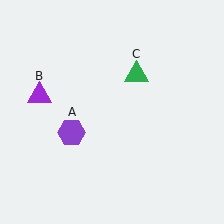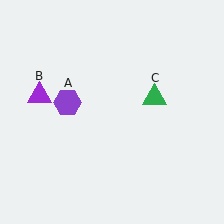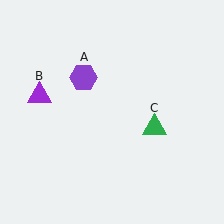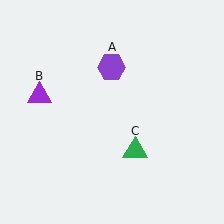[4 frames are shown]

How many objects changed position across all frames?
2 objects changed position: purple hexagon (object A), green triangle (object C).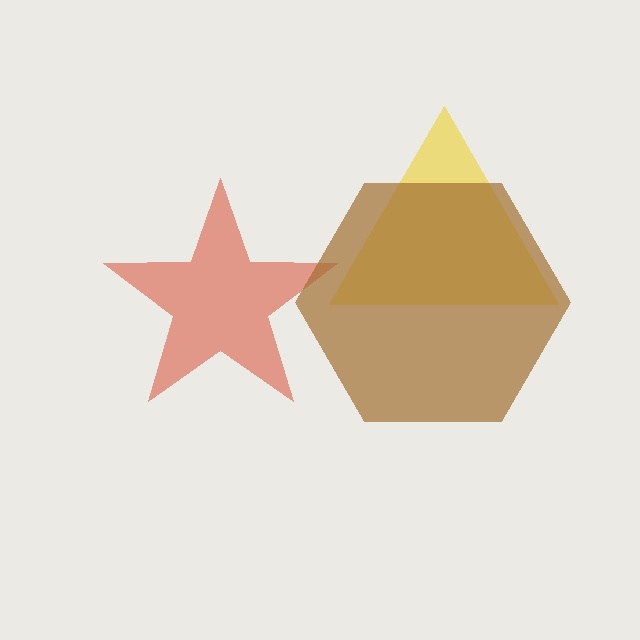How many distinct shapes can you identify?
There are 3 distinct shapes: a yellow triangle, a red star, a brown hexagon.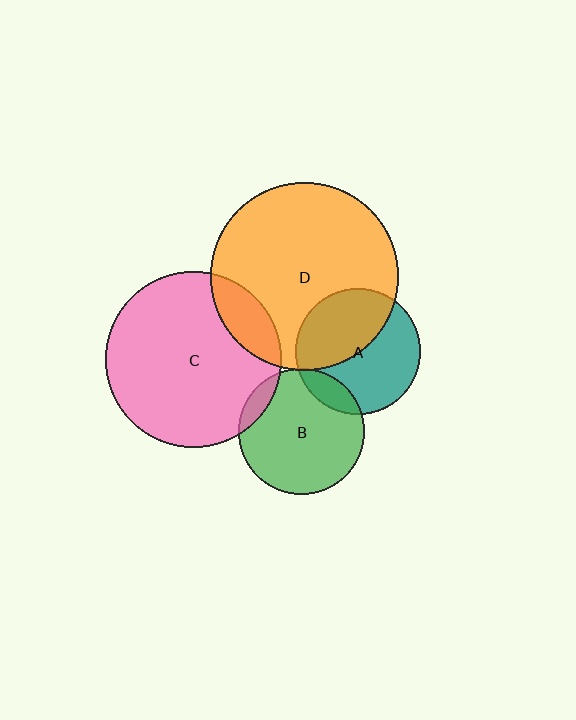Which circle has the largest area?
Circle D (orange).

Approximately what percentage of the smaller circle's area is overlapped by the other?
Approximately 10%.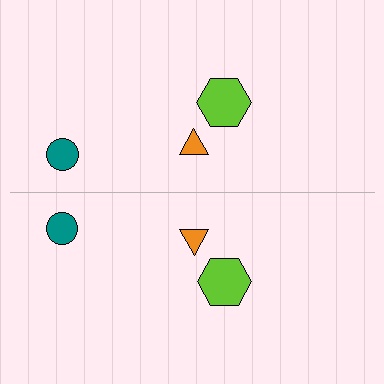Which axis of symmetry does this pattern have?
The pattern has a horizontal axis of symmetry running through the center of the image.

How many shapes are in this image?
There are 6 shapes in this image.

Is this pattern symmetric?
Yes, this pattern has bilateral (reflection) symmetry.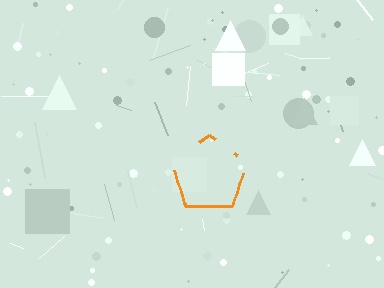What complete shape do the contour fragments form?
The contour fragments form a pentagon.